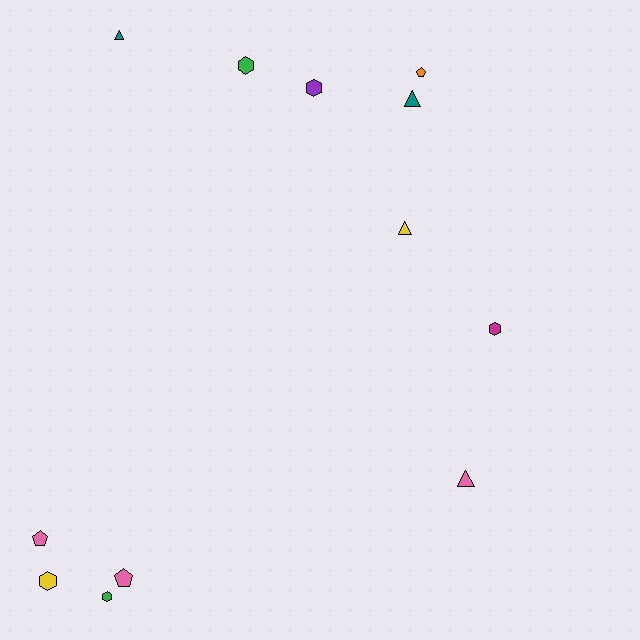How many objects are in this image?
There are 12 objects.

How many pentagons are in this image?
There are 3 pentagons.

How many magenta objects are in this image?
There is 1 magenta object.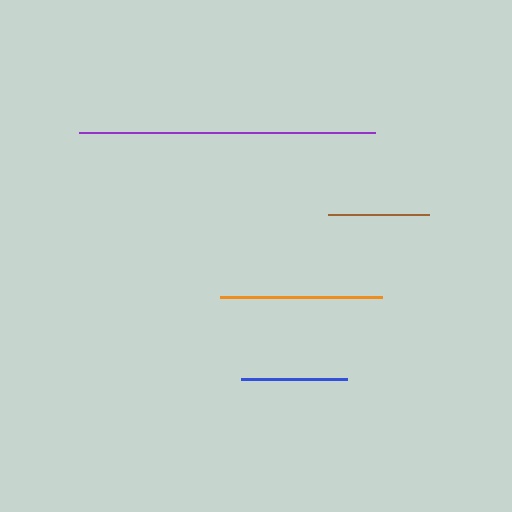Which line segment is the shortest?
The brown line is the shortest at approximately 101 pixels.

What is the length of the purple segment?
The purple segment is approximately 296 pixels long.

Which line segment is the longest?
The purple line is the longest at approximately 296 pixels.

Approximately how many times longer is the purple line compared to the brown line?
The purple line is approximately 2.9 times the length of the brown line.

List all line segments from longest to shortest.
From longest to shortest: purple, orange, blue, brown.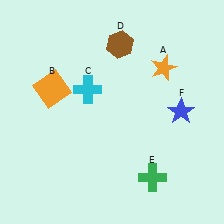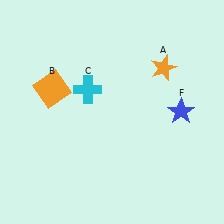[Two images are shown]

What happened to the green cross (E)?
The green cross (E) was removed in Image 2. It was in the bottom-right area of Image 1.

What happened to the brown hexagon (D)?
The brown hexagon (D) was removed in Image 2. It was in the top-right area of Image 1.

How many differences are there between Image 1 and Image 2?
There are 2 differences between the two images.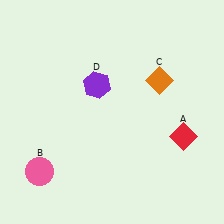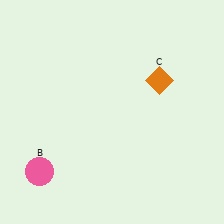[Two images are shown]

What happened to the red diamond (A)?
The red diamond (A) was removed in Image 2. It was in the bottom-right area of Image 1.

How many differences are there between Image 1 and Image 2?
There are 2 differences between the two images.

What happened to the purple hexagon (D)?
The purple hexagon (D) was removed in Image 2. It was in the top-left area of Image 1.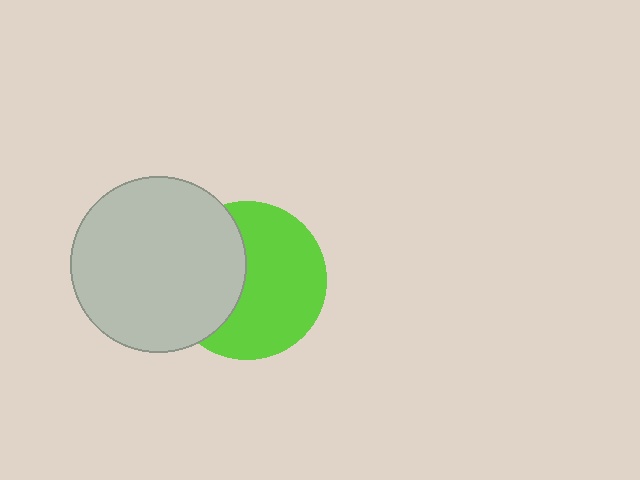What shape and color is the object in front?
The object in front is a light gray circle.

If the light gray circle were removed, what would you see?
You would see the complete lime circle.